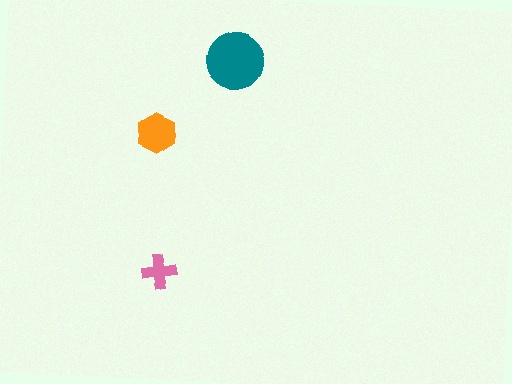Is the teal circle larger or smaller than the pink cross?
Larger.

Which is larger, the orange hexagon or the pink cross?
The orange hexagon.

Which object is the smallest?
The pink cross.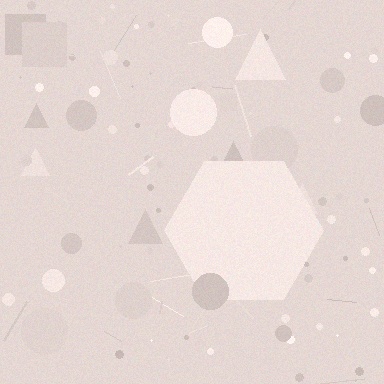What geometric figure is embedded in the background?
A hexagon is embedded in the background.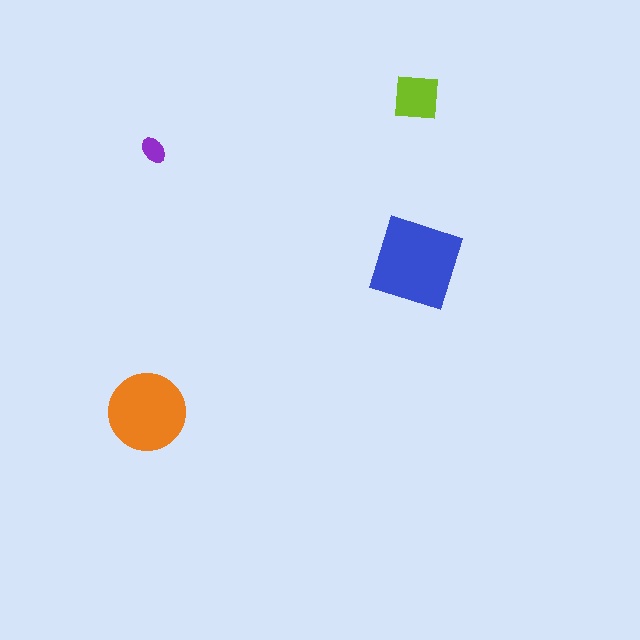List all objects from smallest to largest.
The purple ellipse, the lime square, the orange circle, the blue diamond.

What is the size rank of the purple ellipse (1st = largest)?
4th.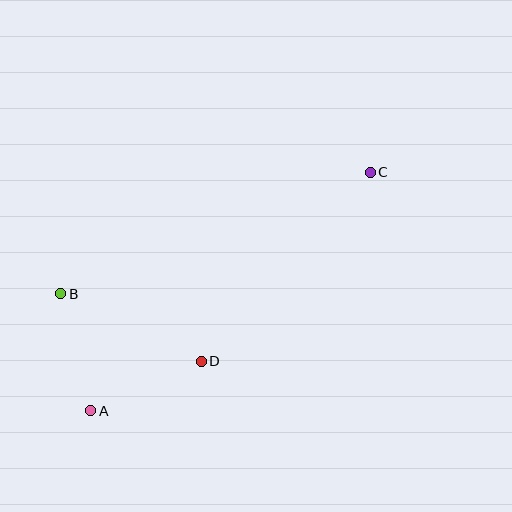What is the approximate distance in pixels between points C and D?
The distance between C and D is approximately 254 pixels.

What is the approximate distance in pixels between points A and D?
The distance between A and D is approximately 121 pixels.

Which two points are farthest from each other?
Points A and C are farthest from each other.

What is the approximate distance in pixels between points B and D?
The distance between B and D is approximately 156 pixels.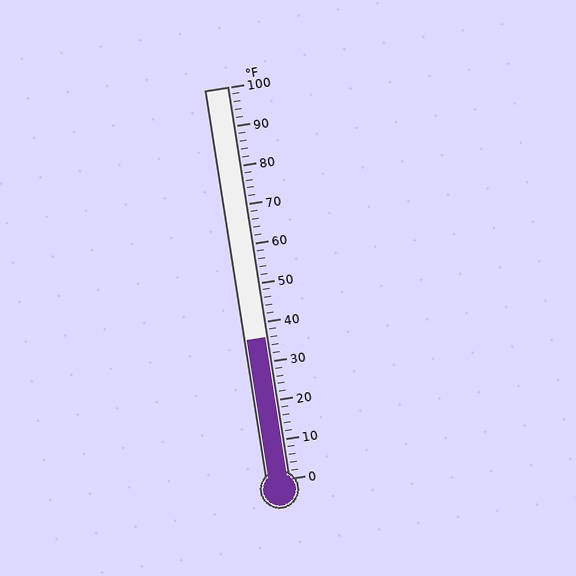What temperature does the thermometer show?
The thermometer shows approximately 36°F.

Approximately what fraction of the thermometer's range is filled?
The thermometer is filled to approximately 35% of its range.